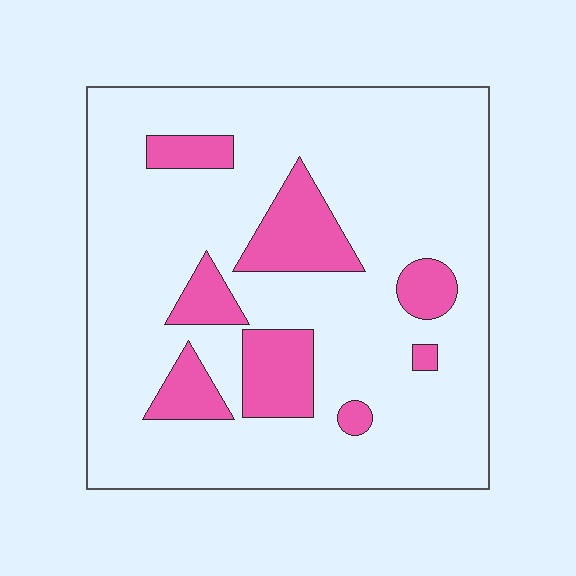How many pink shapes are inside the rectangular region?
8.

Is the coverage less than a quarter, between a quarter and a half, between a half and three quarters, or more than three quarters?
Less than a quarter.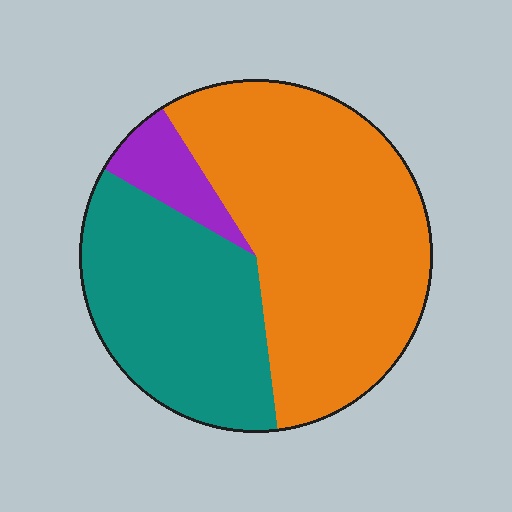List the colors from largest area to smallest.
From largest to smallest: orange, teal, purple.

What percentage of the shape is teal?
Teal covers 35% of the shape.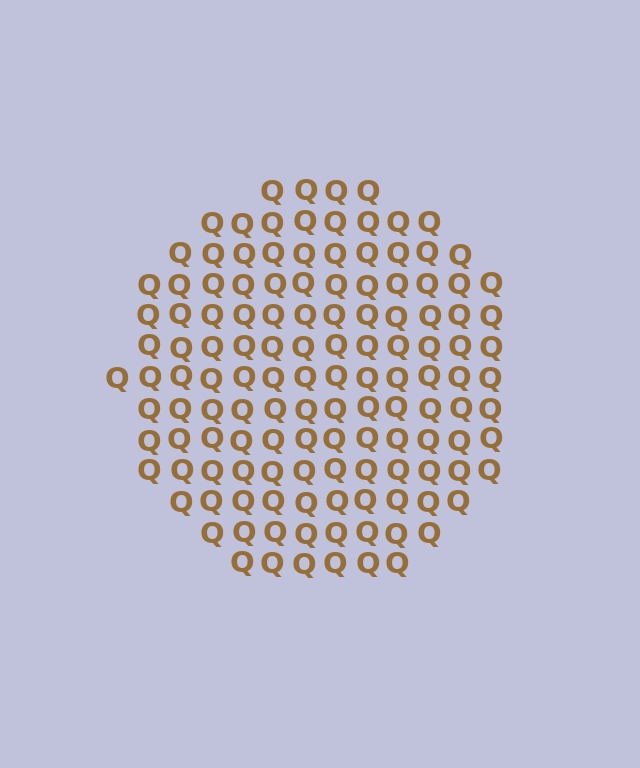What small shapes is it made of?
It is made of small letter Q's.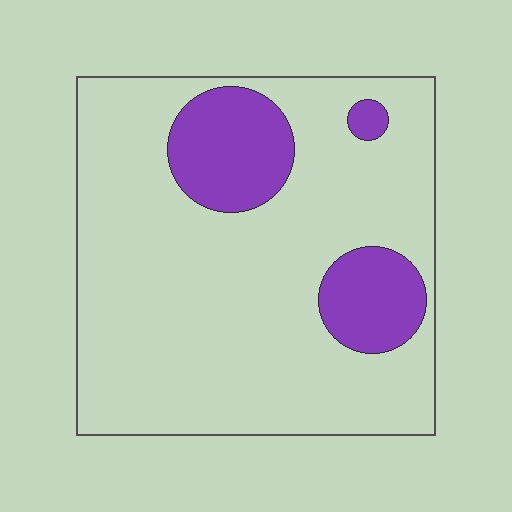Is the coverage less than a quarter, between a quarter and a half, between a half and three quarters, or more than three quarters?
Less than a quarter.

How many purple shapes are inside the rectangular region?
3.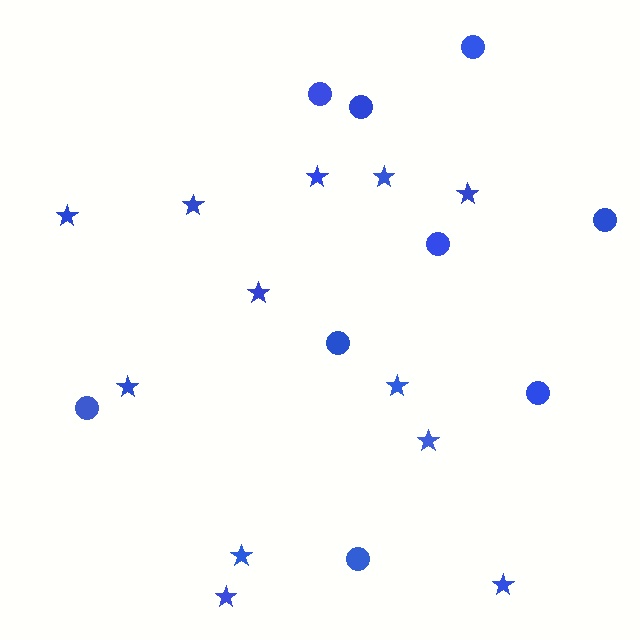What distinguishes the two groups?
There are 2 groups: one group of stars (12) and one group of circles (9).